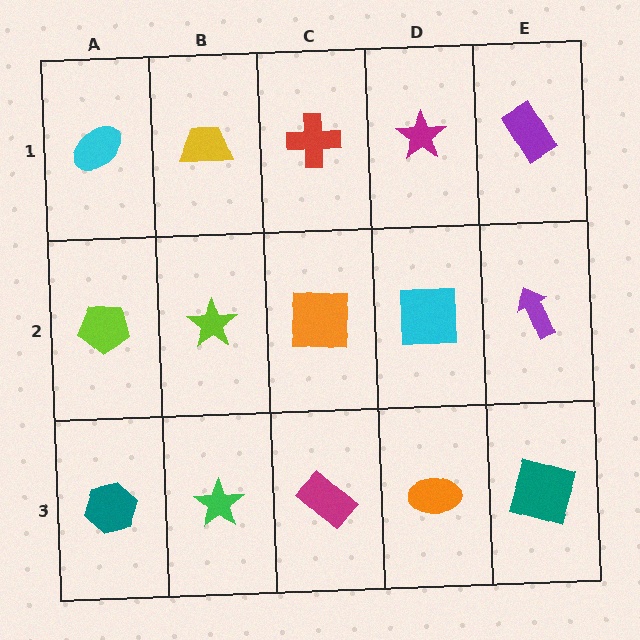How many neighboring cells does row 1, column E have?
2.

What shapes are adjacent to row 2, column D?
A magenta star (row 1, column D), an orange ellipse (row 3, column D), an orange square (row 2, column C), a purple arrow (row 2, column E).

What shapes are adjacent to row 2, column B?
A yellow trapezoid (row 1, column B), a green star (row 3, column B), a lime pentagon (row 2, column A), an orange square (row 2, column C).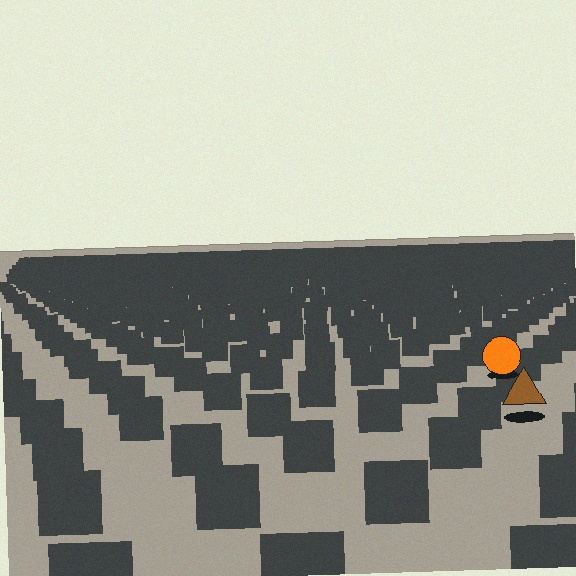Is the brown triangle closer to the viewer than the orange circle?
Yes. The brown triangle is closer — you can tell from the texture gradient: the ground texture is coarser near it.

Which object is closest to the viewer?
The brown triangle is closest. The texture marks near it are larger and more spread out.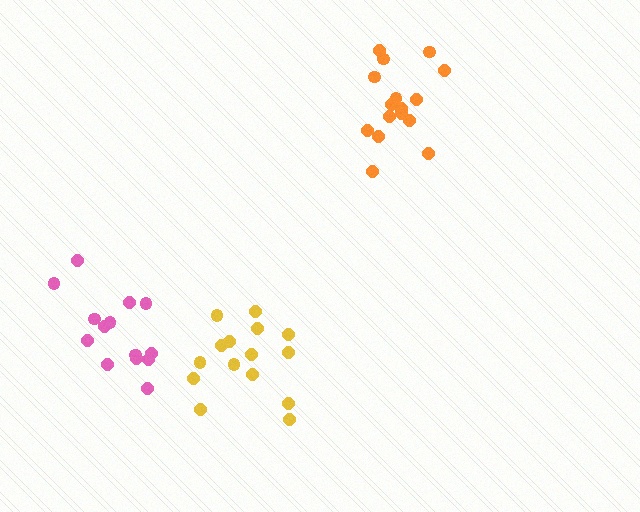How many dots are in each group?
Group 1: 16 dots, Group 2: 14 dots, Group 3: 15 dots (45 total).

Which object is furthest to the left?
The pink cluster is leftmost.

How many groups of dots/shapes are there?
There are 3 groups.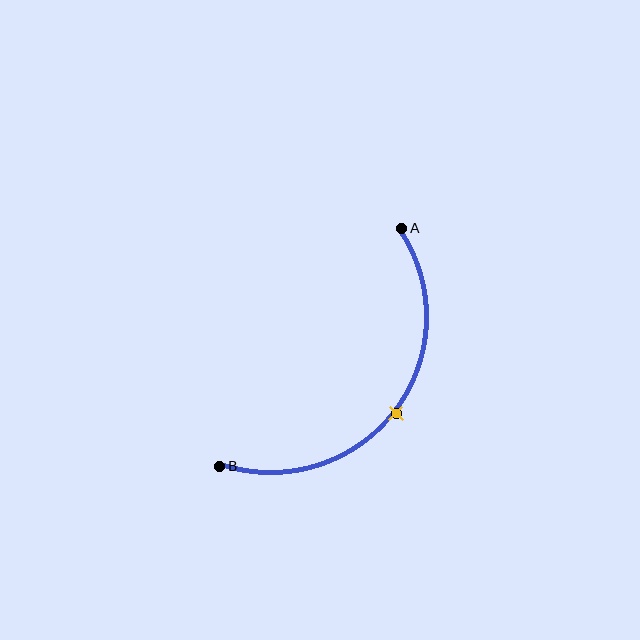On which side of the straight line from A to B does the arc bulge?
The arc bulges below and to the right of the straight line connecting A and B.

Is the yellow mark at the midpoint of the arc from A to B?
Yes. The yellow mark lies on the arc at equal arc-length from both A and B — it is the arc midpoint.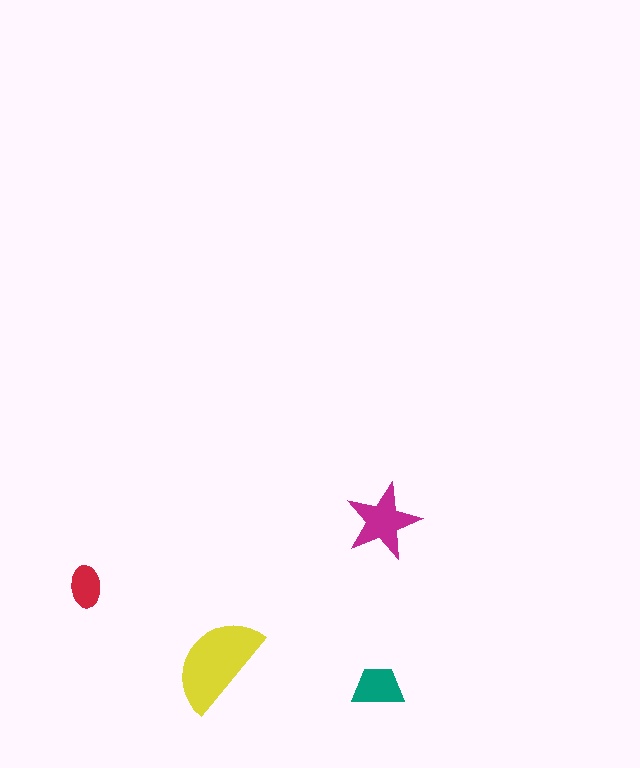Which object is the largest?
The yellow semicircle.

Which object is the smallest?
The red ellipse.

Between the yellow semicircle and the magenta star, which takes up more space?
The yellow semicircle.